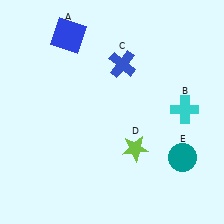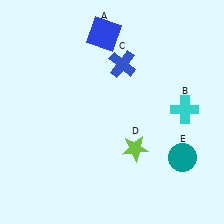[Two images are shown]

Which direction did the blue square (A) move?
The blue square (A) moved right.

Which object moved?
The blue square (A) moved right.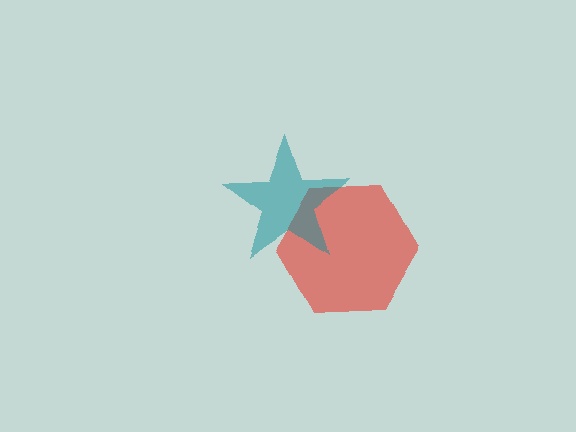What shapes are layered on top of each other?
The layered shapes are: a red hexagon, a teal star.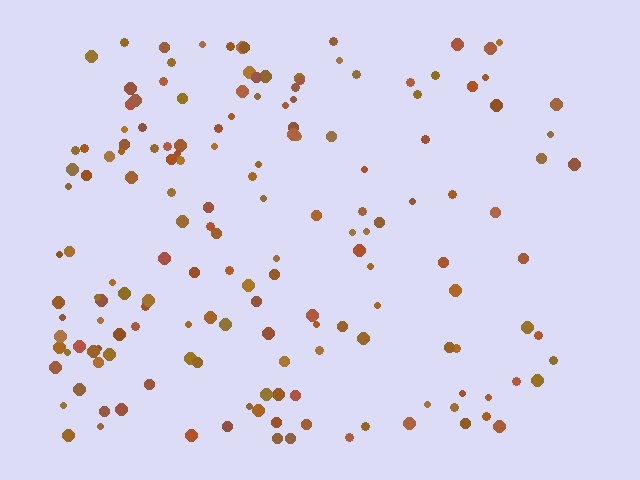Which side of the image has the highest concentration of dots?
The left.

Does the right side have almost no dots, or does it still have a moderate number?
Still a moderate number, just noticeably fewer than the left.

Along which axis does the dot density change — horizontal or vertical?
Horizontal.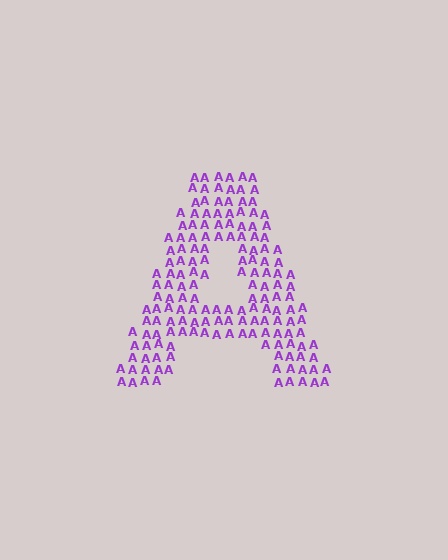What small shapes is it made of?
It is made of small letter A's.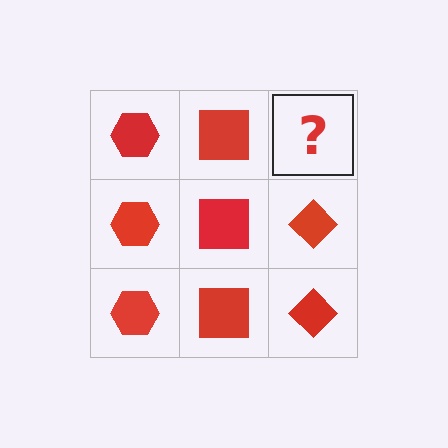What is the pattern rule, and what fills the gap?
The rule is that each column has a consistent shape. The gap should be filled with a red diamond.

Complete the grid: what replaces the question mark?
The question mark should be replaced with a red diamond.